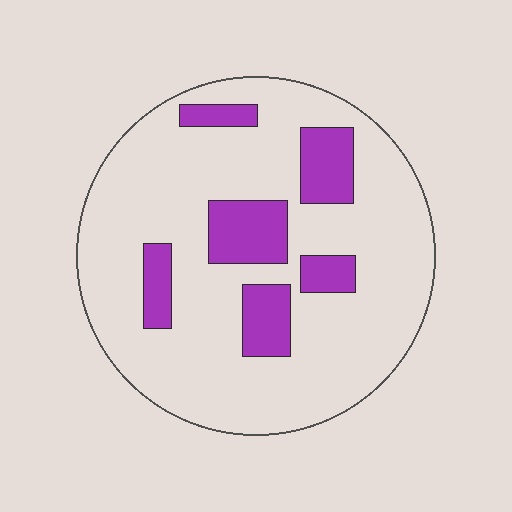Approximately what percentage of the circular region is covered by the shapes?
Approximately 20%.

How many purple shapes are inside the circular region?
6.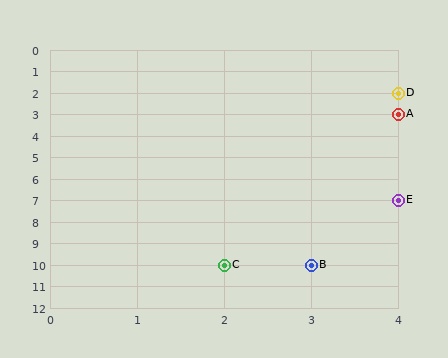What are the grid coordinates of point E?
Point E is at grid coordinates (4, 7).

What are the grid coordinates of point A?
Point A is at grid coordinates (4, 3).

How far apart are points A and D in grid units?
Points A and D are 1 row apart.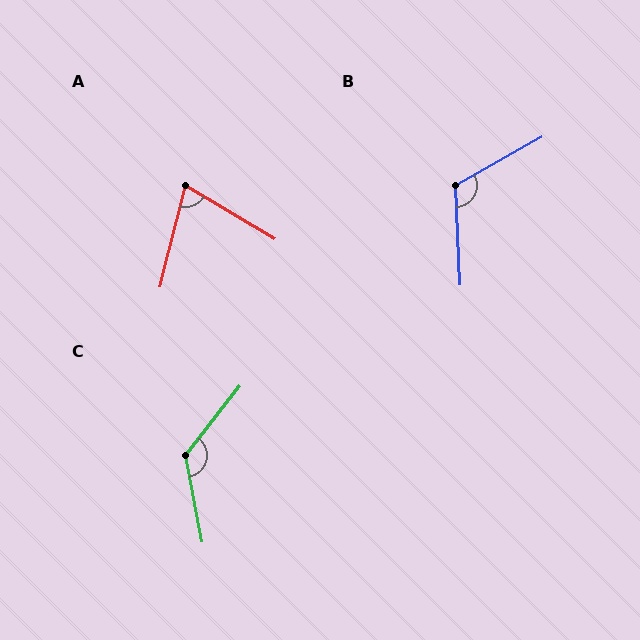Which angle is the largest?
C, at approximately 131 degrees.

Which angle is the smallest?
A, at approximately 73 degrees.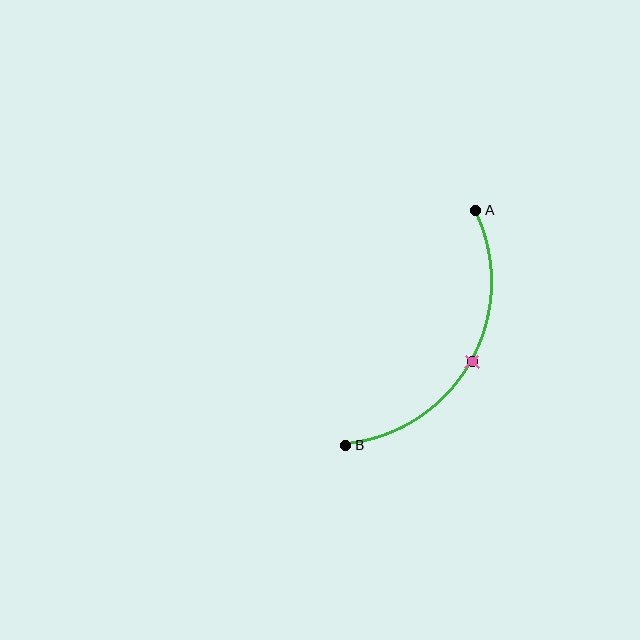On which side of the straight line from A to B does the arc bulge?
The arc bulges to the right of the straight line connecting A and B.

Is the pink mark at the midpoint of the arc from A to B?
Yes. The pink mark lies on the arc at equal arc-length from both A and B — it is the arc midpoint.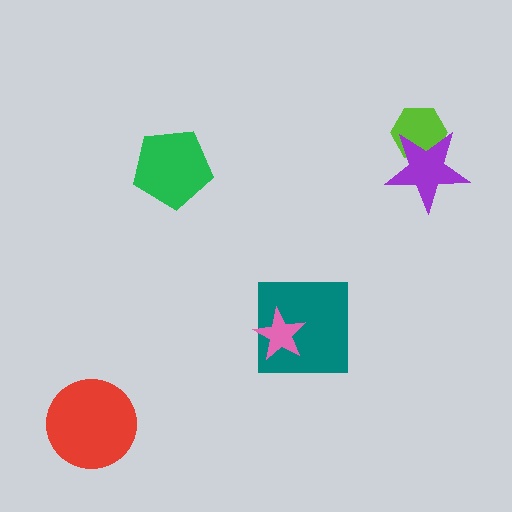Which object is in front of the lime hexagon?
The purple star is in front of the lime hexagon.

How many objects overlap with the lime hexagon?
1 object overlaps with the lime hexagon.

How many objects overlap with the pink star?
1 object overlaps with the pink star.